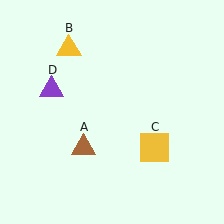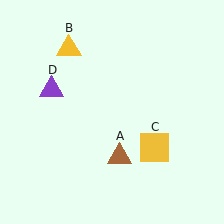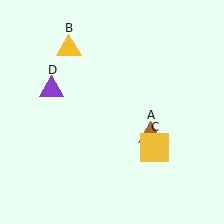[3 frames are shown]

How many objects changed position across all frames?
1 object changed position: brown triangle (object A).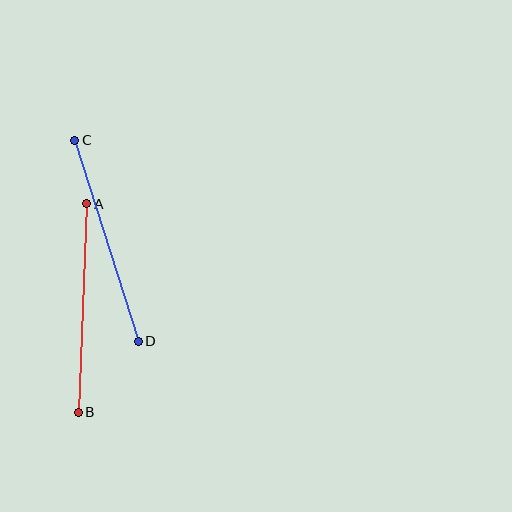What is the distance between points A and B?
The distance is approximately 209 pixels.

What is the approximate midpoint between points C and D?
The midpoint is at approximately (106, 241) pixels.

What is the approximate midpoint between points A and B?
The midpoint is at approximately (83, 308) pixels.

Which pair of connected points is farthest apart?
Points C and D are farthest apart.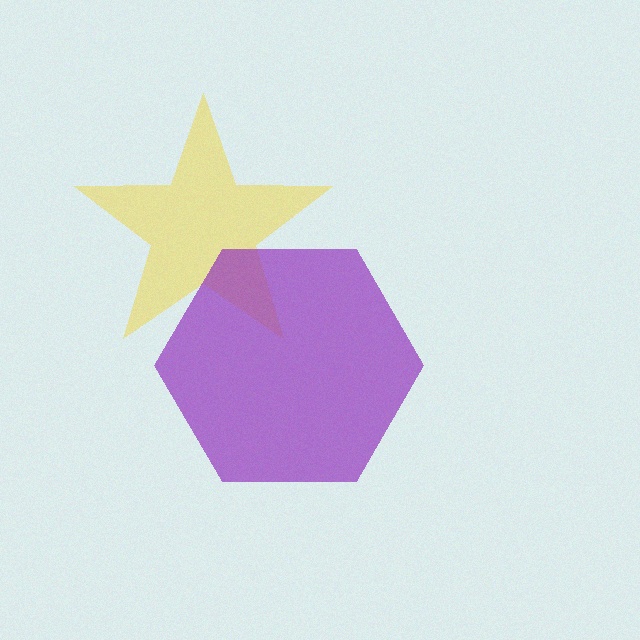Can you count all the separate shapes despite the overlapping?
Yes, there are 2 separate shapes.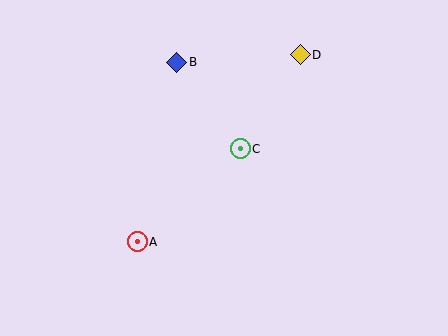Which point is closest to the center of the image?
Point C at (240, 149) is closest to the center.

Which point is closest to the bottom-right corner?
Point C is closest to the bottom-right corner.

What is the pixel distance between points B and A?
The distance between B and A is 183 pixels.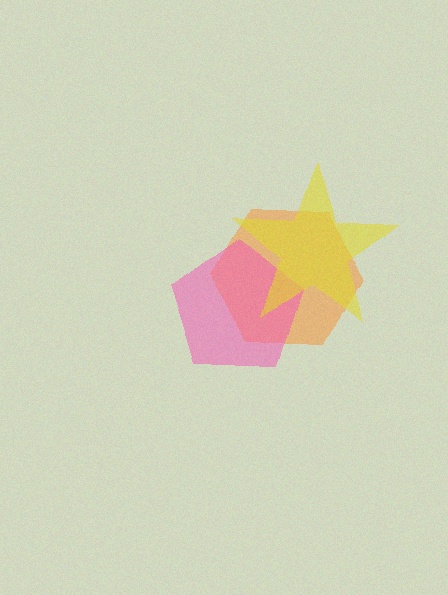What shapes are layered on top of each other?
The layered shapes are: an orange hexagon, a pink pentagon, a yellow star.